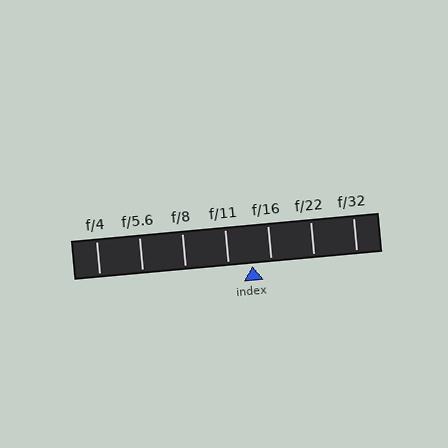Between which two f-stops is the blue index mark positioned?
The index mark is between f/11 and f/16.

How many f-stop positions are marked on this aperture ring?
There are 7 f-stop positions marked.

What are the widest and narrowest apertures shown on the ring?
The widest aperture shown is f/4 and the narrowest is f/32.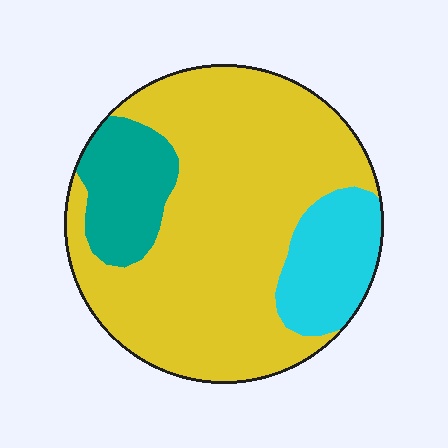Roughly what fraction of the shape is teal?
Teal covers roughly 15% of the shape.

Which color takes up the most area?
Yellow, at roughly 70%.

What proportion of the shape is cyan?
Cyan takes up about one sixth (1/6) of the shape.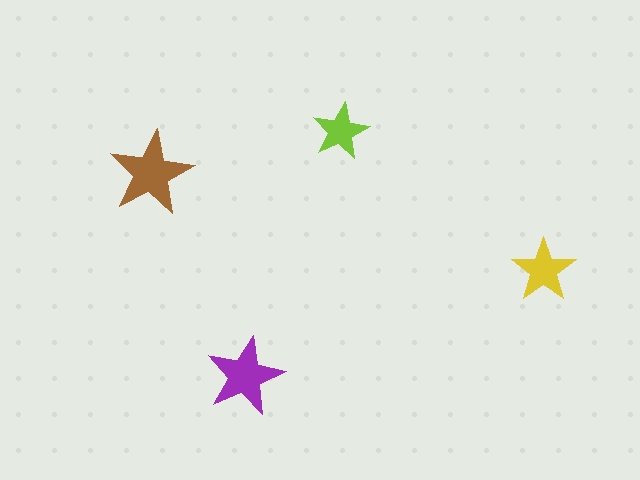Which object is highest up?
The lime star is topmost.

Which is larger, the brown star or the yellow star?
The brown one.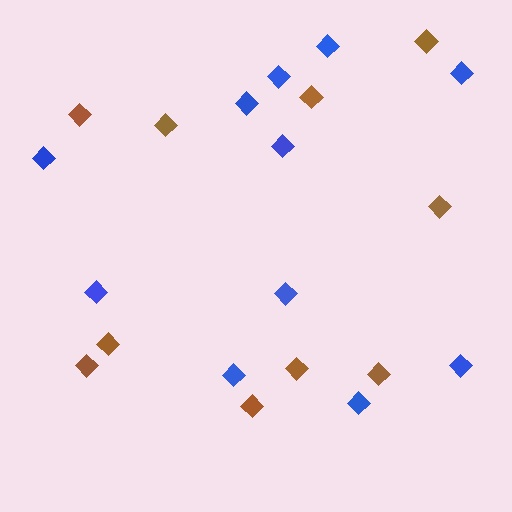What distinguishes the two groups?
There are 2 groups: one group of blue diamonds (11) and one group of brown diamonds (10).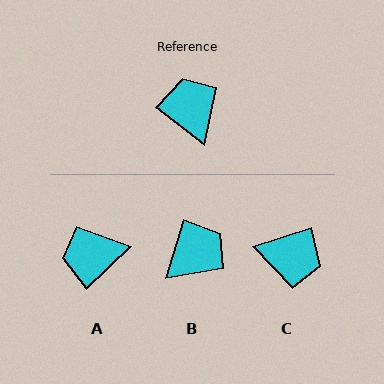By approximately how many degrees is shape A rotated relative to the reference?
Approximately 81 degrees counter-clockwise.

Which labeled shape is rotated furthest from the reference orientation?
C, about 125 degrees away.